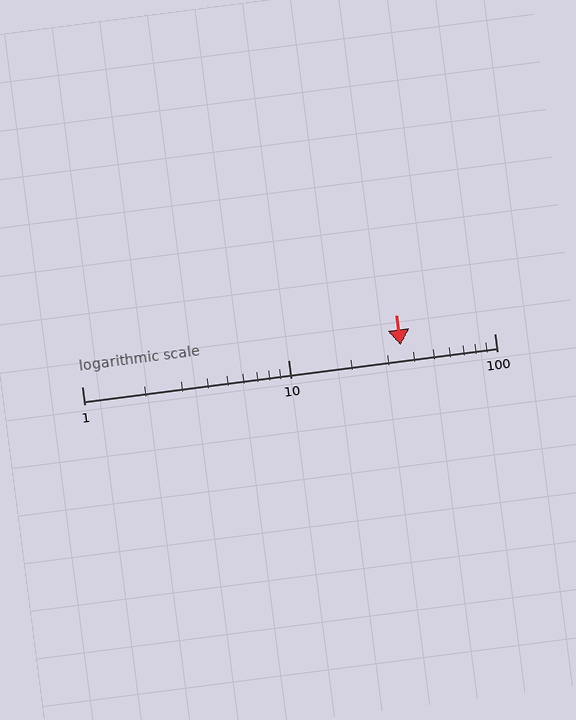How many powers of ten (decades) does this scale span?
The scale spans 2 decades, from 1 to 100.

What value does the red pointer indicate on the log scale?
The pointer indicates approximately 35.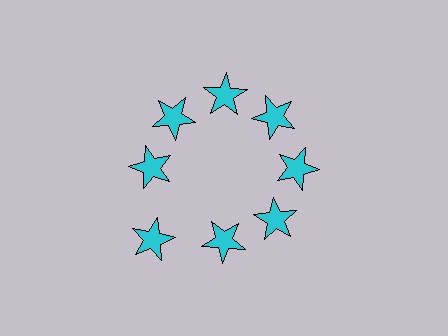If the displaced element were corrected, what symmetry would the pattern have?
It would have 8-fold rotational symmetry — the pattern would map onto itself every 45 degrees.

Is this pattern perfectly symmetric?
No. The 8 cyan stars are arranged in a ring, but one element near the 8 o'clock position is pushed outward from the center, breaking the 8-fold rotational symmetry.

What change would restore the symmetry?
The symmetry would be restored by moving it inward, back onto the ring so that all 8 stars sit at equal angles and equal distance from the center.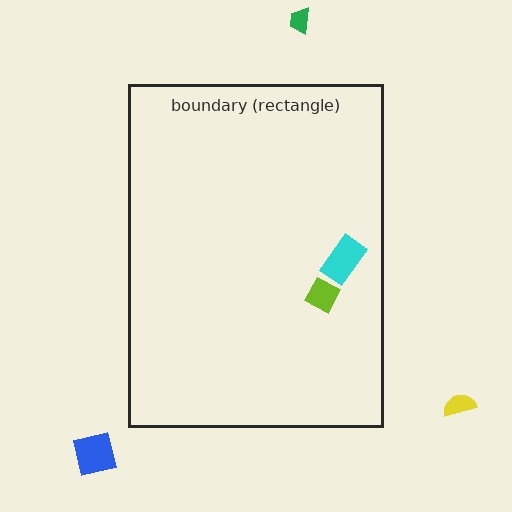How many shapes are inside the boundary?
2 inside, 3 outside.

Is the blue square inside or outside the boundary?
Outside.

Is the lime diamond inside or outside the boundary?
Inside.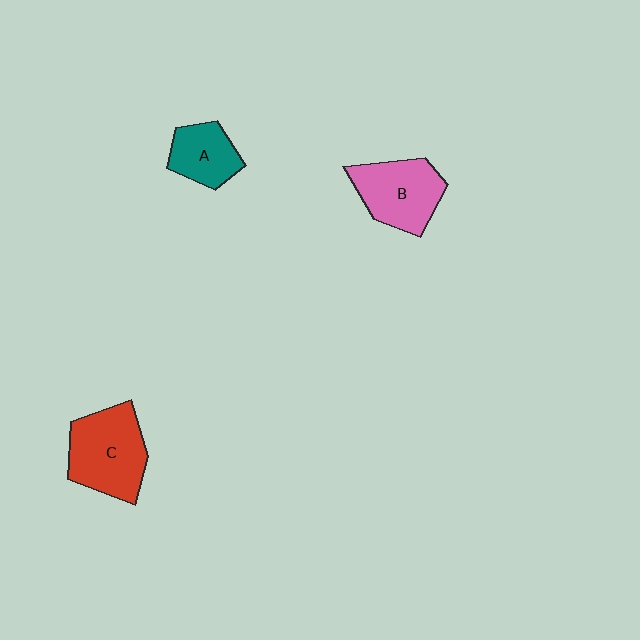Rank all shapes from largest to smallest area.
From largest to smallest: C (red), B (pink), A (teal).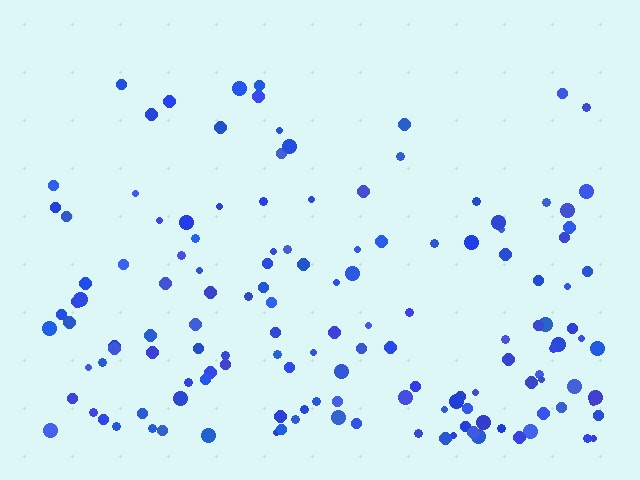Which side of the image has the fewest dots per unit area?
The top.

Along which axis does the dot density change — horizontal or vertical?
Vertical.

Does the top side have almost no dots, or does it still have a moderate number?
Still a moderate number, just noticeably fewer than the bottom.